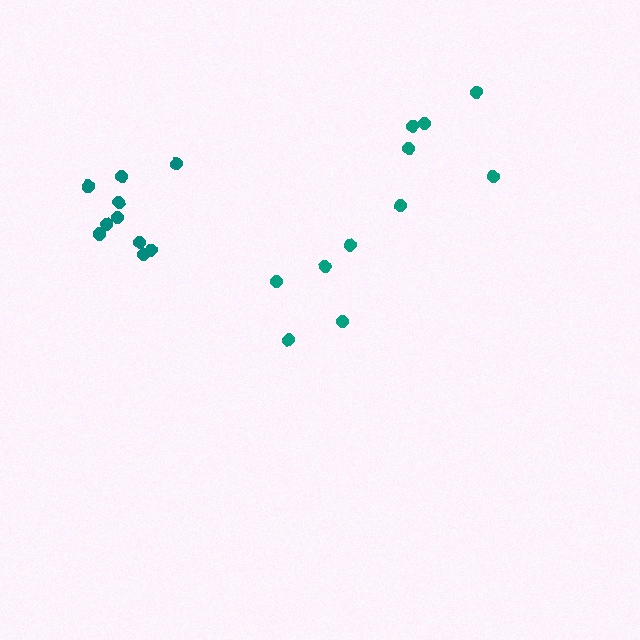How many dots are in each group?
Group 1: 5 dots, Group 2: 6 dots, Group 3: 10 dots (21 total).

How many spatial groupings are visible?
There are 3 spatial groupings.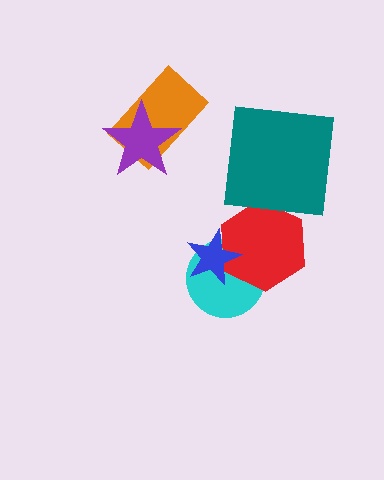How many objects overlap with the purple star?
1 object overlaps with the purple star.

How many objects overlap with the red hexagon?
3 objects overlap with the red hexagon.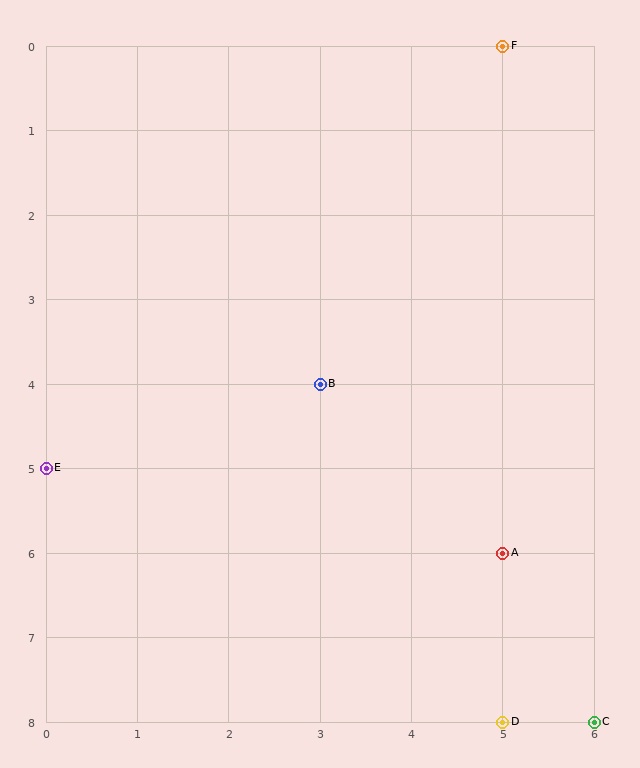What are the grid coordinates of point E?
Point E is at grid coordinates (0, 5).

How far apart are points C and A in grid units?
Points C and A are 1 column and 2 rows apart (about 2.2 grid units diagonally).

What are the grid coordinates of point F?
Point F is at grid coordinates (5, 0).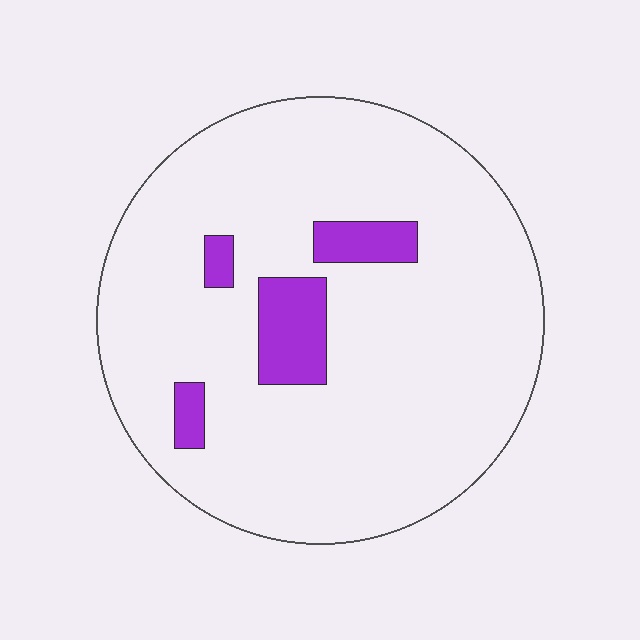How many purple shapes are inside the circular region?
4.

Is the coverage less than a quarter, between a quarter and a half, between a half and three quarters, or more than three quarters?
Less than a quarter.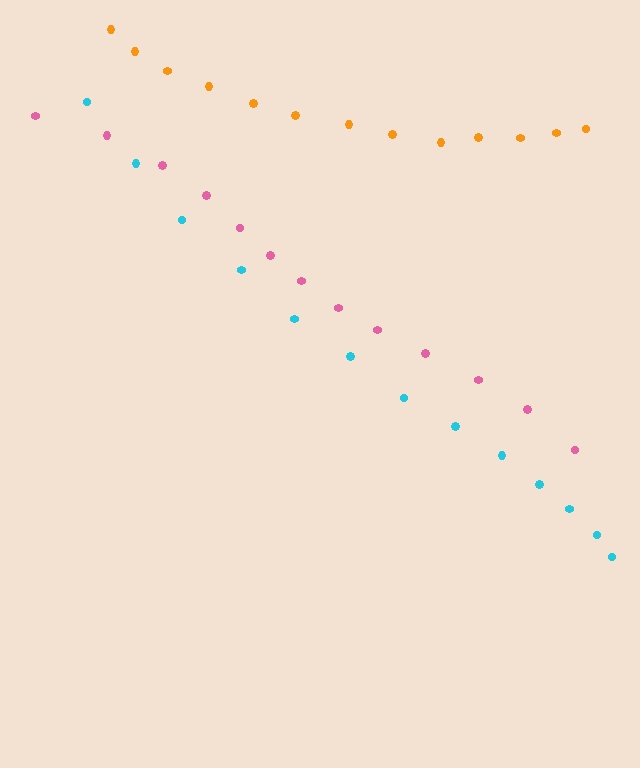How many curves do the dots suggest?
There are 3 distinct paths.